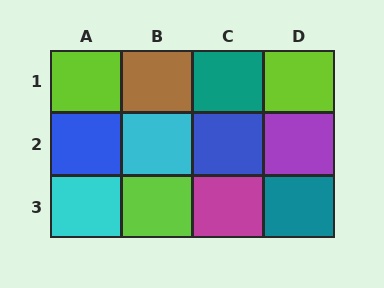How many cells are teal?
2 cells are teal.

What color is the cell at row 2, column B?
Cyan.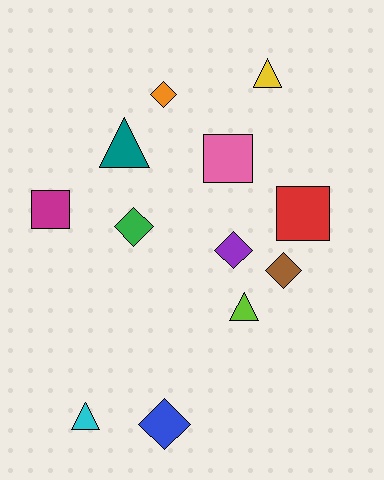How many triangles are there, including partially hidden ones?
There are 4 triangles.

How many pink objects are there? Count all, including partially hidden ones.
There is 1 pink object.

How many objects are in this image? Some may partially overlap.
There are 12 objects.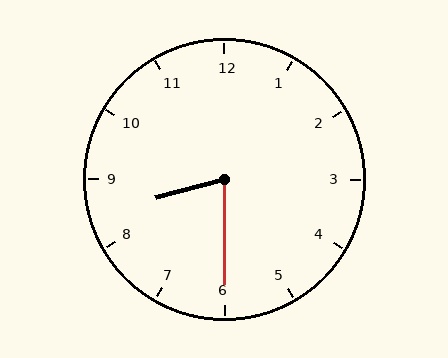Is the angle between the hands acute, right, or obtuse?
It is acute.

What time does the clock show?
8:30.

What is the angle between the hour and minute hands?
Approximately 75 degrees.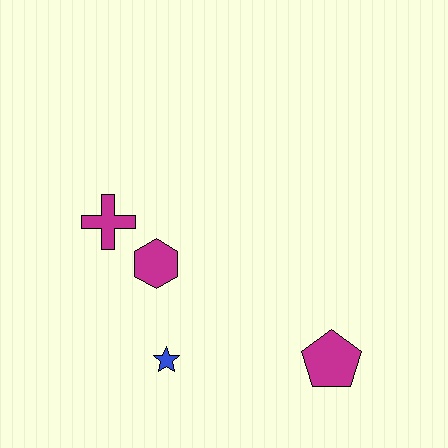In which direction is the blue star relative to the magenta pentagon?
The blue star is to the left of the magenta pentagon.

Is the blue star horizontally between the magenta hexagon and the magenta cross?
No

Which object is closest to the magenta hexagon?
The magenta cross is closest to the magenta hexagon.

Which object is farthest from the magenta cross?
The magenta pentagon is farthest from the magenta cross.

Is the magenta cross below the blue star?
No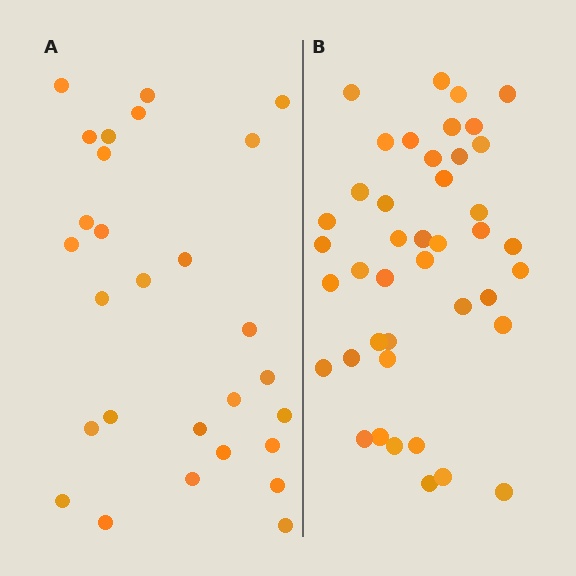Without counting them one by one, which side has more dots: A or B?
Region B (the right region) has more dots.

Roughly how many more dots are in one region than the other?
Region B has approximately 15 more dots than region A.